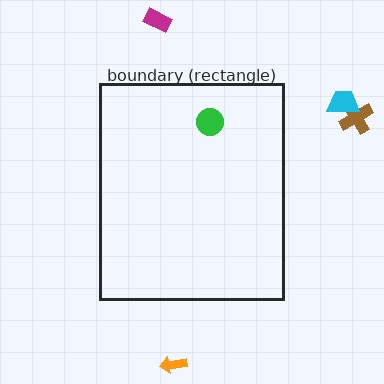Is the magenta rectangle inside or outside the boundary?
Outside.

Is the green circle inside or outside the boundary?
Inside.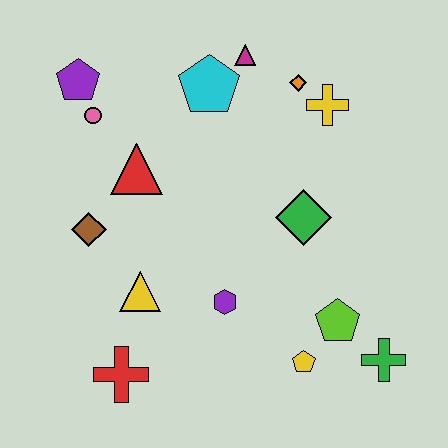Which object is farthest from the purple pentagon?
The green cross is farthest from the purple pentagon.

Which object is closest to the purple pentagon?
The pink circle is closest to the purple pentagon.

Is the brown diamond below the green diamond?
Yes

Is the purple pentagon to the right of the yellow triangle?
No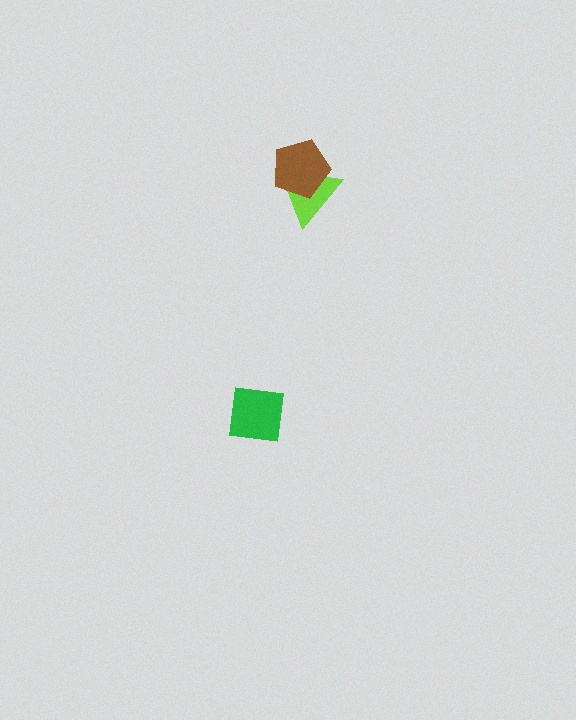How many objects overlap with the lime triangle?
1 object overlaps with the lime triangle.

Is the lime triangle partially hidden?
Yes, it is partially covered by another shape.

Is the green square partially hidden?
No, no other shape covers it.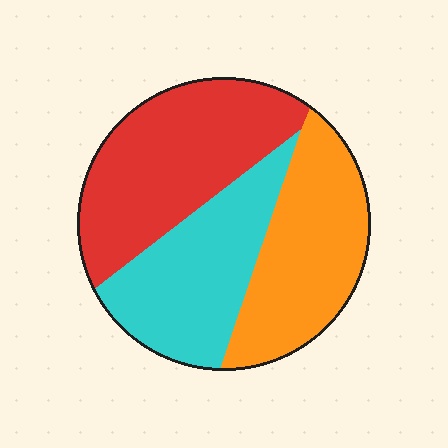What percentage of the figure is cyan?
Cyan covers 31% of the figure.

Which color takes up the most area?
Red, at roughly 40%.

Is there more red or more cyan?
Red.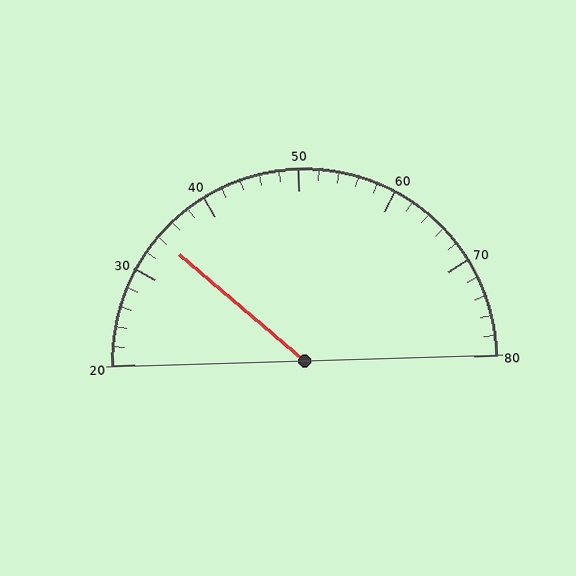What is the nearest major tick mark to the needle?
The nearest major tick mark is 30.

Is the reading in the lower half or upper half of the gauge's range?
The reading is in the lower half of the range (20 to 80).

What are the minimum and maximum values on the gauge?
The gauge ranges from 20 to 80.